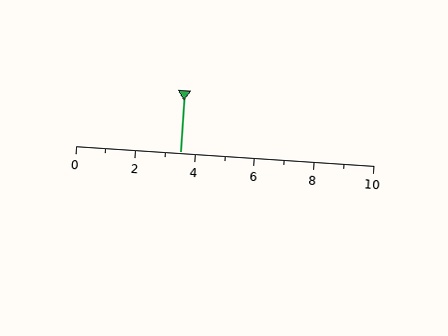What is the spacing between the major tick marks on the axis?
The major ticks are spaced 2 apart.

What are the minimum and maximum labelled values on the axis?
The axis runs from 0 to 10.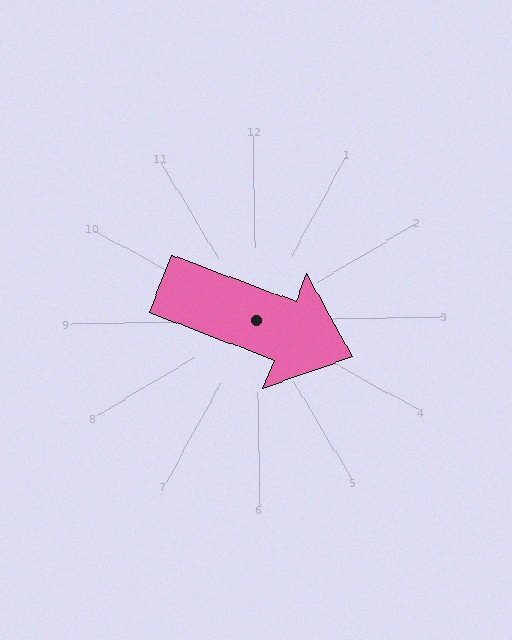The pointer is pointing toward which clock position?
Roughly 4 o'clock.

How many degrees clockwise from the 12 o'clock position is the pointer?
Approximately 112 degrees.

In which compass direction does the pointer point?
East.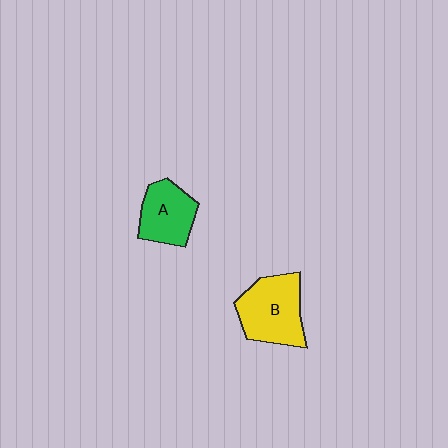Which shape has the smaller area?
Shape A (green).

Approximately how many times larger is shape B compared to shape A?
Approximately 1.3 times.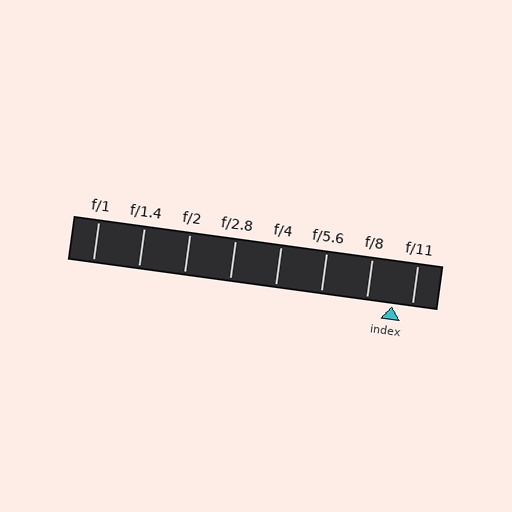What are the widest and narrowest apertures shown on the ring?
The widest aperture shown is f/1 and the narrowest is f/11.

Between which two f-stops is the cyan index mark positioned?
The index mark is between f/8 and f/11.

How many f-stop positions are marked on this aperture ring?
There are 8 f-stop positions marked.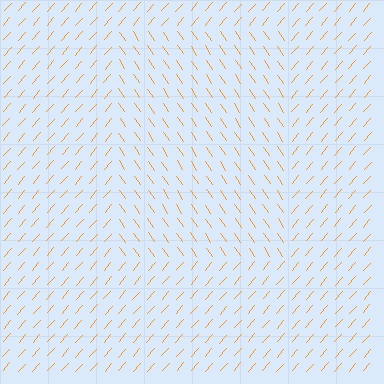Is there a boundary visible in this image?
Yes, there is a texture boundary formed by a change in line orientation.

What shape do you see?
I see a rectangle.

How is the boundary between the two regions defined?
The boundary is defined purely by a change in line orientation (approximately 75 degrees difference). All lines are the same color and thickness.